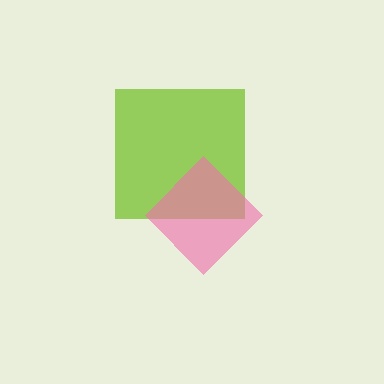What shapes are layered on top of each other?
The layered shapes are: a lime square, a pink diamond.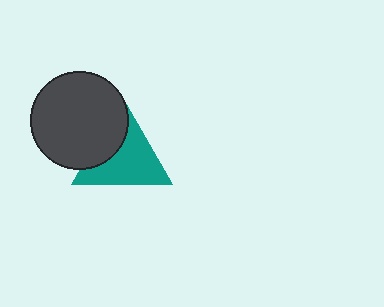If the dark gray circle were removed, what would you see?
You would see the complete teal triangle.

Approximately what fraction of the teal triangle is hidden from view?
Roughly 32% of the teal triangle is hidden behind the dark gray circle.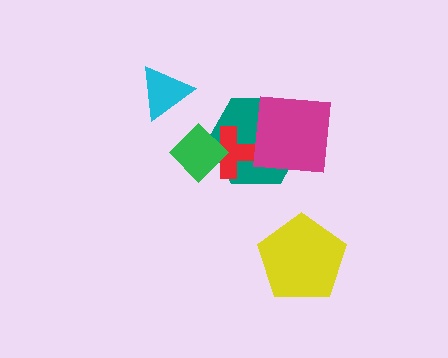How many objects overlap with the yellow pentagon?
0 objects overlap with the yellow pentagon.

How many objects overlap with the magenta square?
2 objects overlap with the magenta square.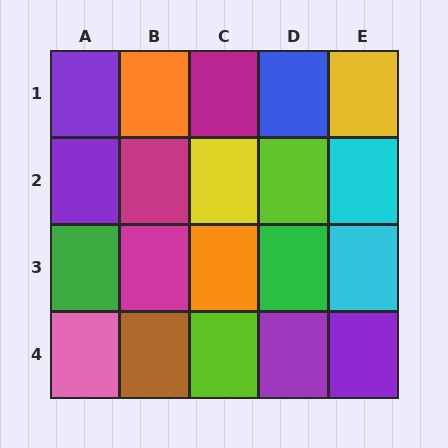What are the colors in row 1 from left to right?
Purple, orange, magenta, blue, yellow.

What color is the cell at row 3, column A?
Green.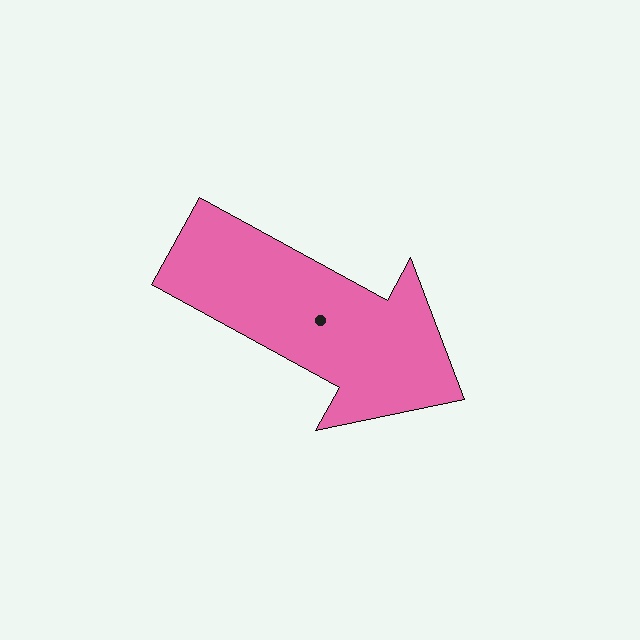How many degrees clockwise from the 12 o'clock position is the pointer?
Approximately 119 degrees.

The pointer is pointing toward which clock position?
Roughly 4 o'clock.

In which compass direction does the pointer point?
Southeast.